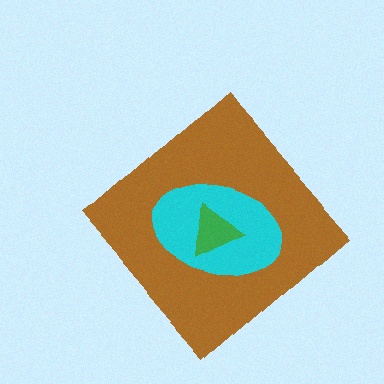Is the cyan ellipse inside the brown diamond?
Yes.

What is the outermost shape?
The brown diamond.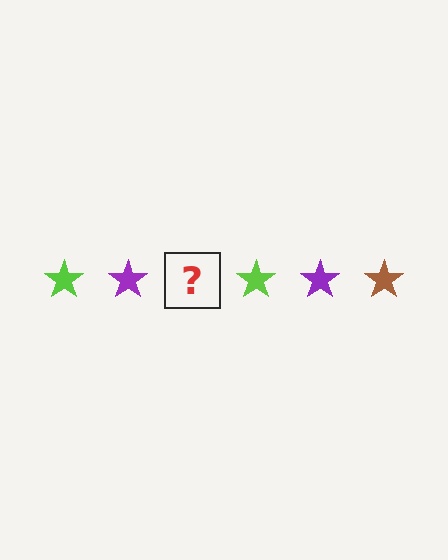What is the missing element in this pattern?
The missing element is a brown star.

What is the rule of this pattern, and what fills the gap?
The rule is that the pattern cycles through lime, purple, brown stars. The gap should be filled with a brown star.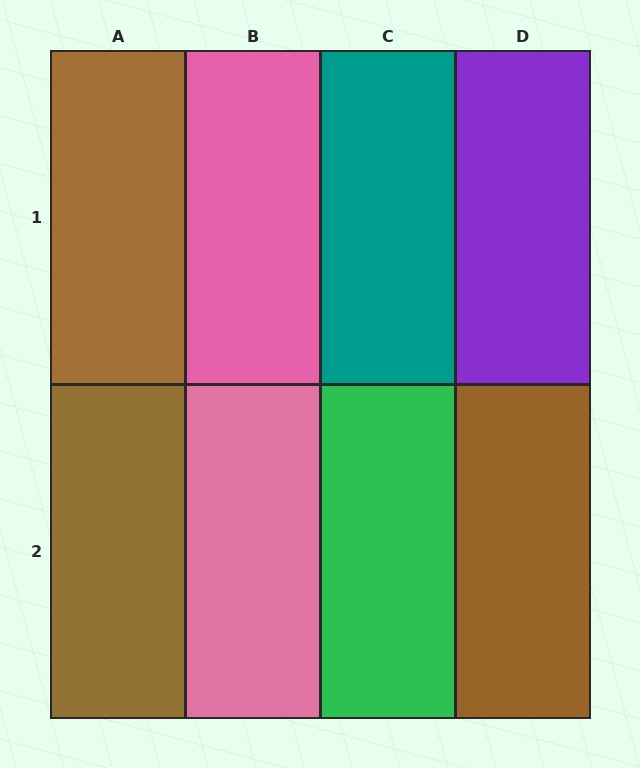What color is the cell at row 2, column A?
Brown.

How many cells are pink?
2 cells are pink.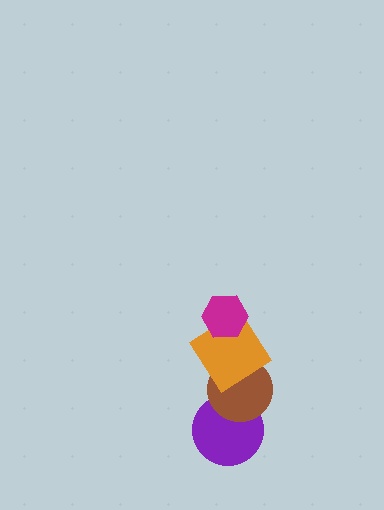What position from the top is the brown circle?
The brown circle is 3rd from the top.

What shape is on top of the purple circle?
The brown circle is on top of the purple circle.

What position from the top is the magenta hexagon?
The magenta hexagon is 1st from the top.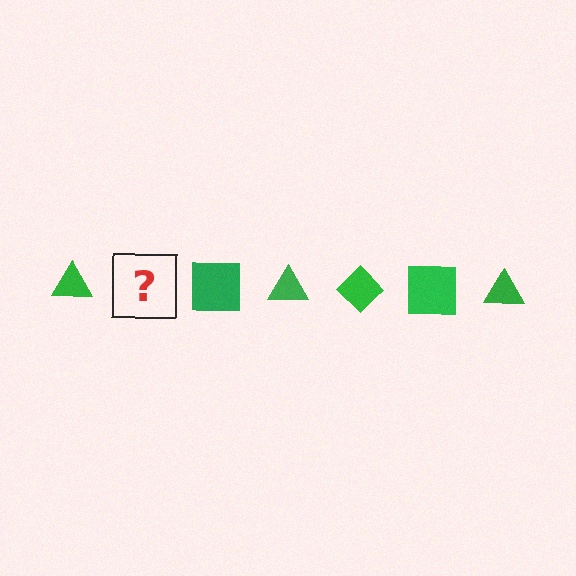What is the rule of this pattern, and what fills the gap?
The rule is that the pattern cycles through triangle, diamond, square shapes in green. The gap should be filled with a green diamond.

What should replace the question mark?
The question mark should be replaced with a green diamond.